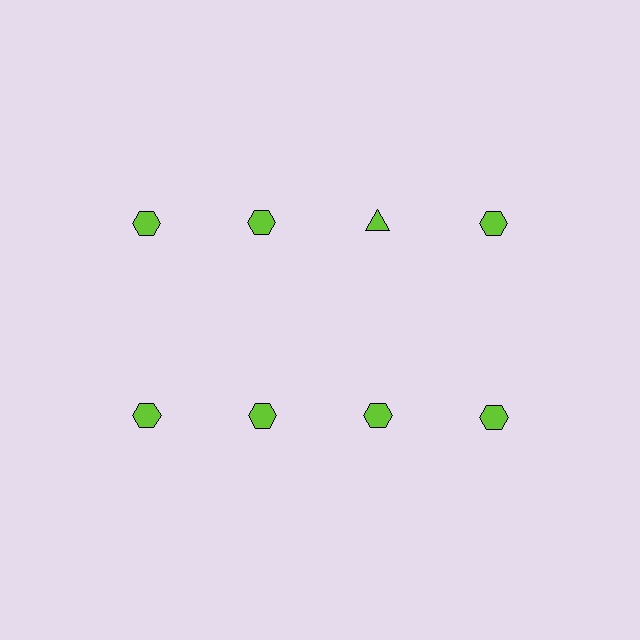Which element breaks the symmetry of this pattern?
The lime triangle in the top row, center column breaks the symmetry. All other shapes are lime hexagons.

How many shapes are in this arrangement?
There are 8 shapes arranged in a grid pattern.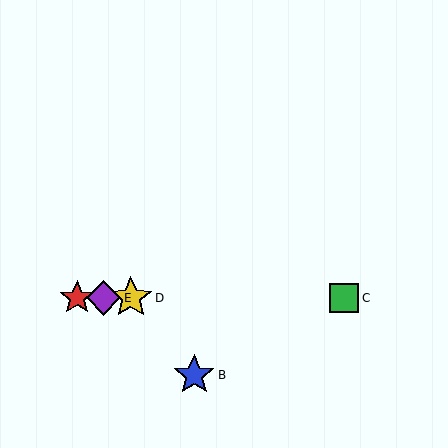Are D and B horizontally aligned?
No, D is at y≈298 and B is at y≈375.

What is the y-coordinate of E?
Object E is at y≈298.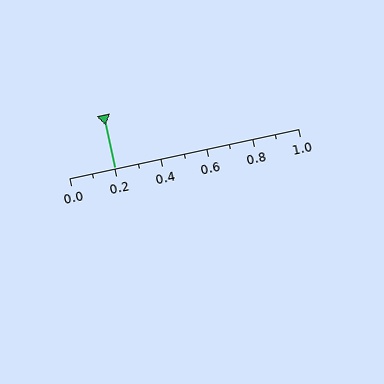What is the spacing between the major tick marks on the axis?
The major ticks are spaced 0.2 apart.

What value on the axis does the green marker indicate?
The marker indicates approximately 0.2.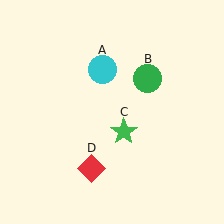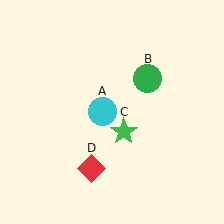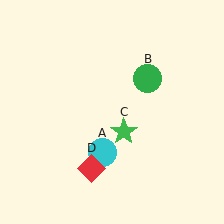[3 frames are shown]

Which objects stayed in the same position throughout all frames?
Green circle (object B) and green star (object C) and red diamond (object D) remained stationary.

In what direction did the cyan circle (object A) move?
The cyan circle (object A) moved down.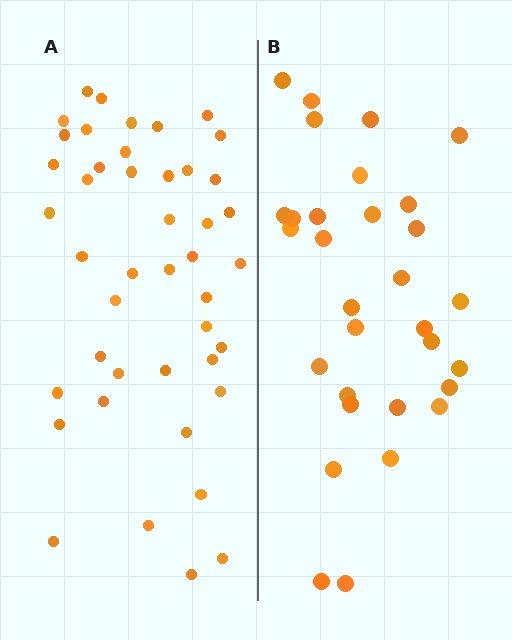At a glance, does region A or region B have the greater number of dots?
Region A (the left region) has more dots.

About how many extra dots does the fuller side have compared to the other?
Region A has approximately 15 more dots than region B.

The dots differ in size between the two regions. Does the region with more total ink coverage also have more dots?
No. Region B has more total ink coverage because its dots are larger, but region A actually contains more individual dots. Total area can be misleading — the number of items is what matters here.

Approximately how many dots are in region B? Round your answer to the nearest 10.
About 30 dots. (The exact count is 31, which rounds to 30.)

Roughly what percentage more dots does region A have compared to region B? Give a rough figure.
About 40% more.